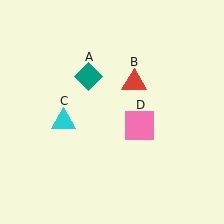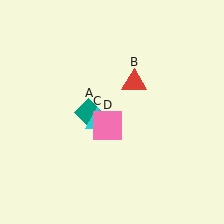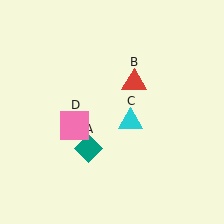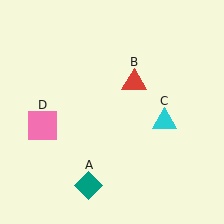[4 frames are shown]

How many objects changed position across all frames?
3 objects changed position: teal diamond (object A), cyan triangle (object C), pink square (object D).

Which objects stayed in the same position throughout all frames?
Red triangle (object B) remained stationary.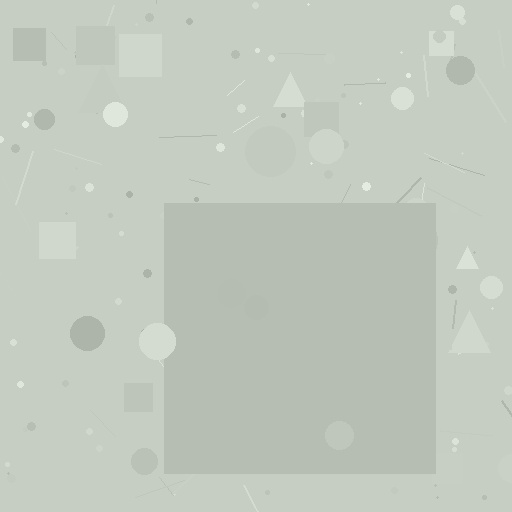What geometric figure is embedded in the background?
A square is embedded in the background.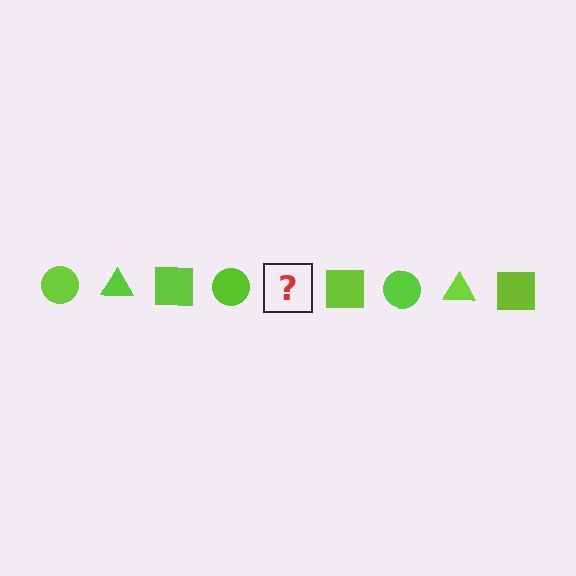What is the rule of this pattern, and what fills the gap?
The rule is that the pattern cycles through circle, triangle, square shapes in lime. The gap should be filled with a lime triangle.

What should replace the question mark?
The question mark should be replaced with a lime triangle.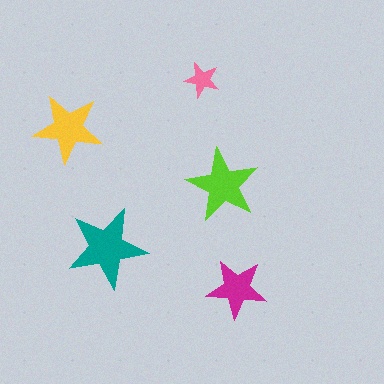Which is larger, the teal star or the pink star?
The teal one.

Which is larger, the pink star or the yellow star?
The yellow one.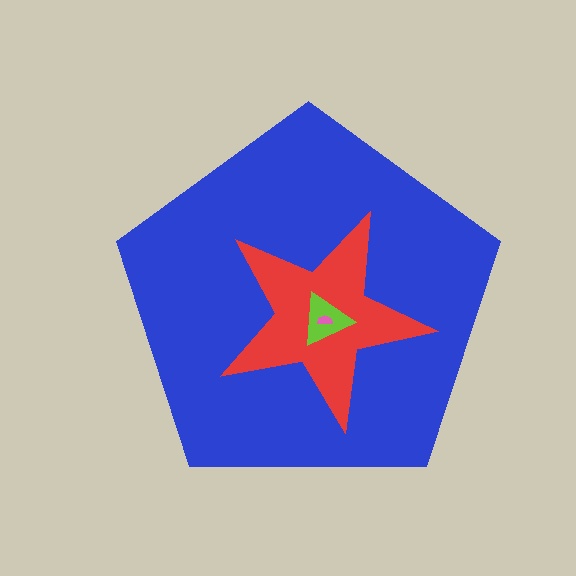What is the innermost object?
The pink semicircle.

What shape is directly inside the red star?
The lime triangle.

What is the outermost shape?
The blue pentagon.